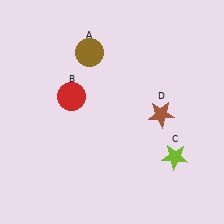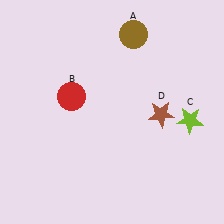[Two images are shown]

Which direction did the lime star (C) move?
The lime star (C) moved up.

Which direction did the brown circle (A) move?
The brown circle (A) moved right.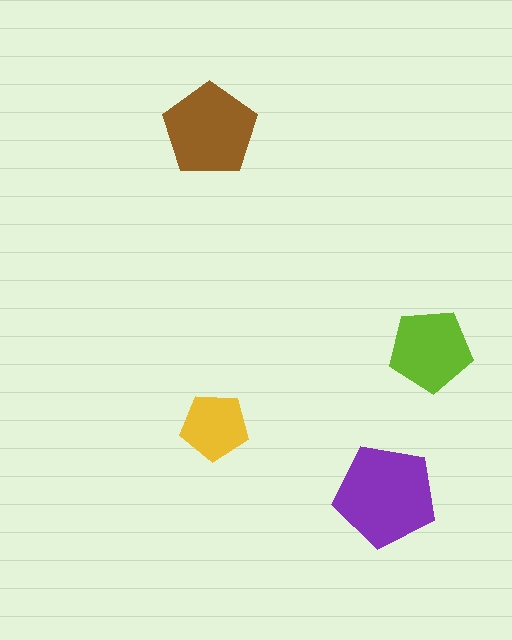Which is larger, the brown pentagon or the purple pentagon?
The purple one.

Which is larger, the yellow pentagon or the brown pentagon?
The brown one.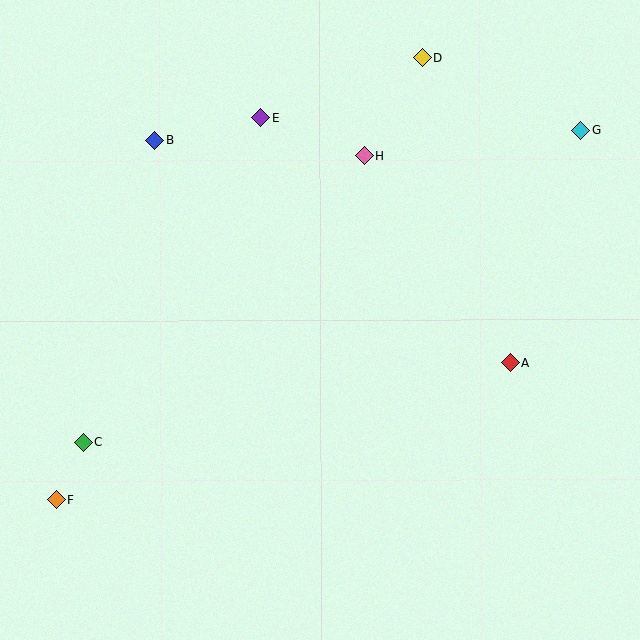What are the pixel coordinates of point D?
Point D is at (422, 57).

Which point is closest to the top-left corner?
Point B is closest to the top-left corner.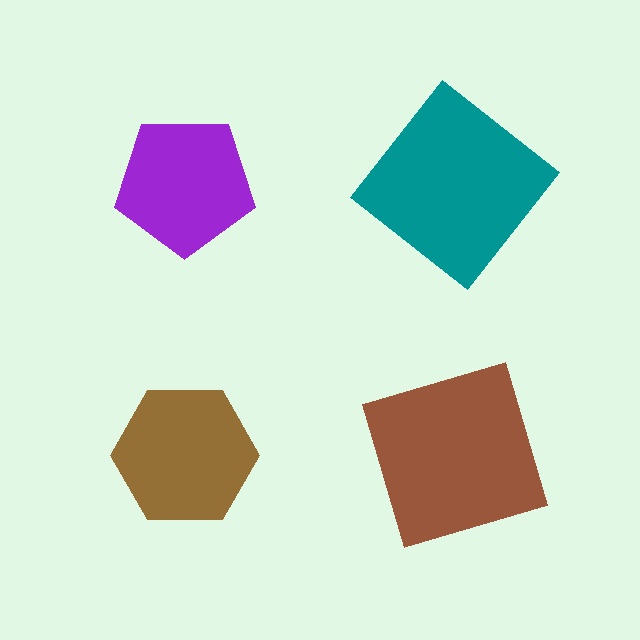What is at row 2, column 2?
A brown square.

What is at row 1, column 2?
A teal diamond.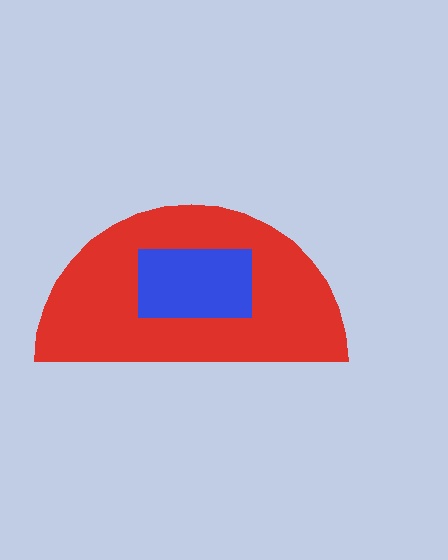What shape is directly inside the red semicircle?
The blue rectangle.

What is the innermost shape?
The blue rectangle.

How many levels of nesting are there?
2.